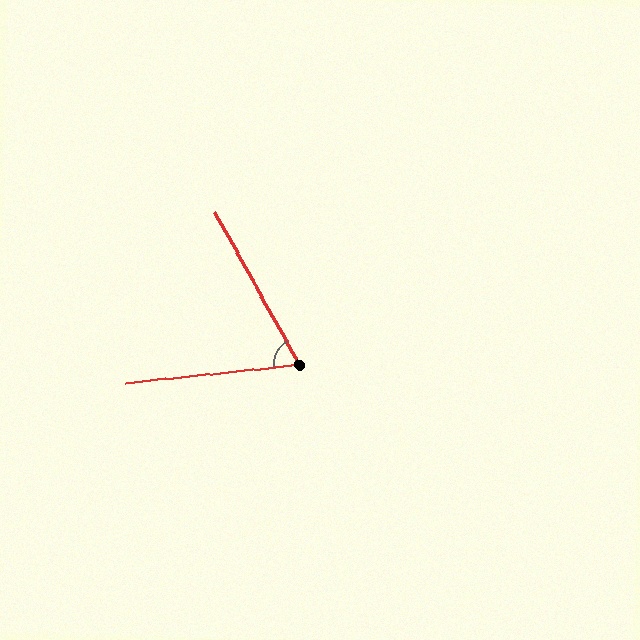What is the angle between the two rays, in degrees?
Approximately 67 degrees.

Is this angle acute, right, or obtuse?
It is acute.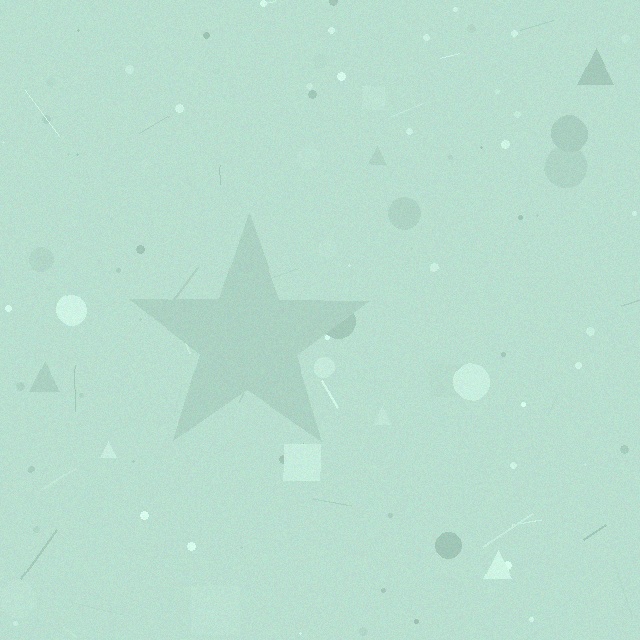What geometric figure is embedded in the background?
A star is embedded in the background.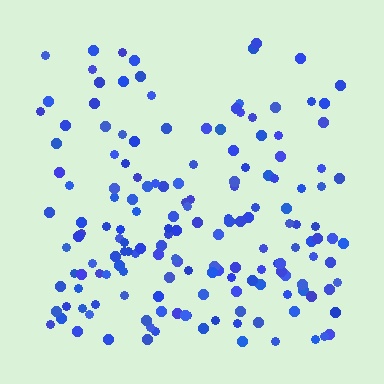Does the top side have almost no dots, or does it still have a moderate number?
Still a moderate number, just noticeably fewer than the bottom.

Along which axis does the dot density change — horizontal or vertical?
Vertical.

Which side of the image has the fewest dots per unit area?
The top.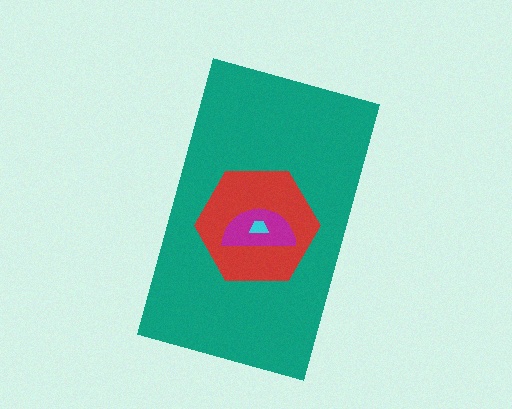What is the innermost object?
The cyan trapezoid.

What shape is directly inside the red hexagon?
The magenta semicircle.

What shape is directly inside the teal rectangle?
The red hexagon.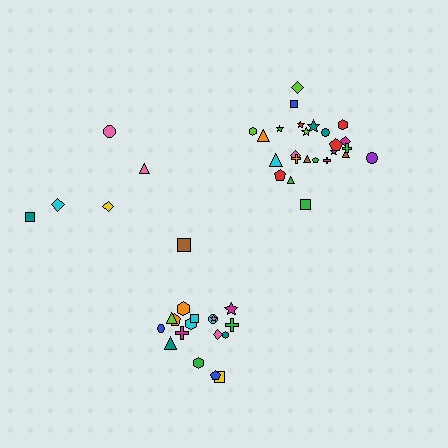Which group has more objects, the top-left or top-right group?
The top-right group.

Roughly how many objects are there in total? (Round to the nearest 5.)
Roughly 50 objects in total.